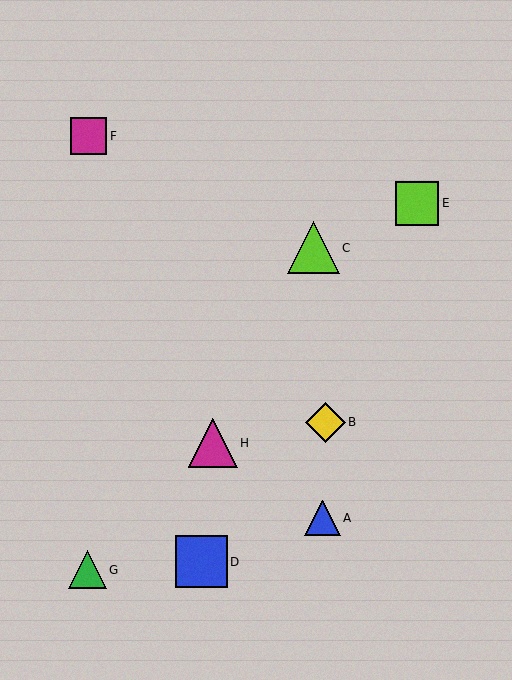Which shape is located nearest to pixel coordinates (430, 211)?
The lime square (labeled E) at (417, 203) is nearest to that location.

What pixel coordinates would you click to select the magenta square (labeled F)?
Click at (88, 136) to select the magenta square F.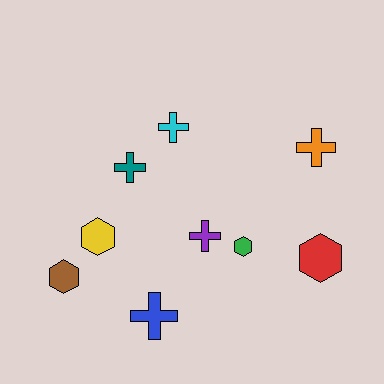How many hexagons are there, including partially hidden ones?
There are 4 hexagons.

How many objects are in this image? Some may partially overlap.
There are 9 objects.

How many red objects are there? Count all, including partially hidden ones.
There is 1 red object.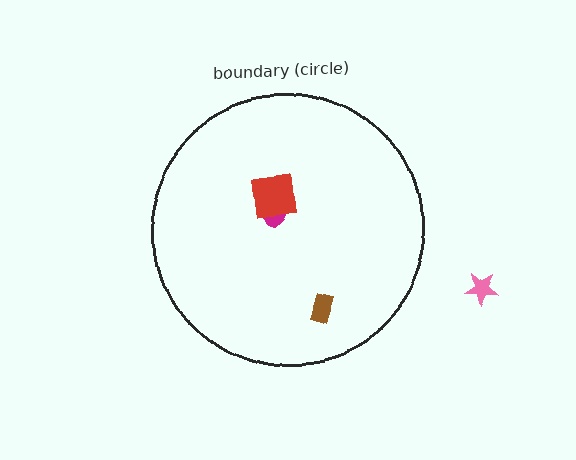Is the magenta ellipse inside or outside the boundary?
Inside.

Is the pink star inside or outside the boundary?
Outside.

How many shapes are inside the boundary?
3 inside, 1 outside.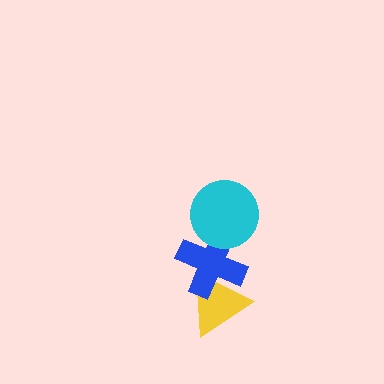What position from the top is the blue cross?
The blue cross is 2nd from the top.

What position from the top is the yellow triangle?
The yellow triangle is 3rd from the top.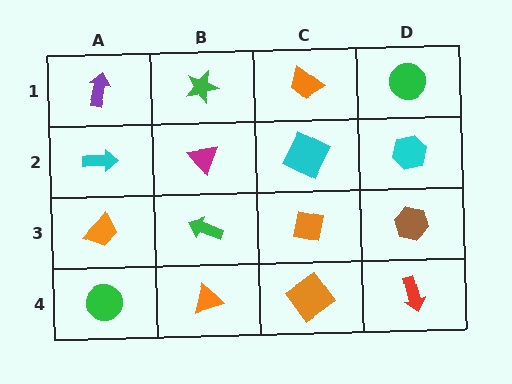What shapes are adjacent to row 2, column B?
A green star (row 1, column B), a green arrow (row 3, column B), a cyan arrow (row 2, column A), a cyan square (row 2, column C).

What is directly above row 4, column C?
An orange square.